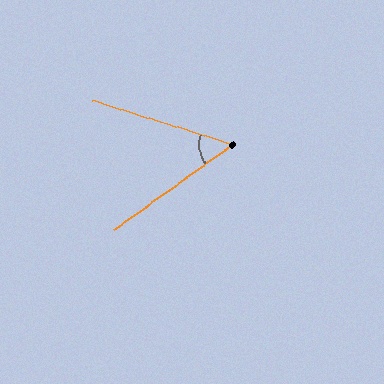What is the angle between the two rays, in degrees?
Approximately 53 degrees.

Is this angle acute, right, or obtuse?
It is acute.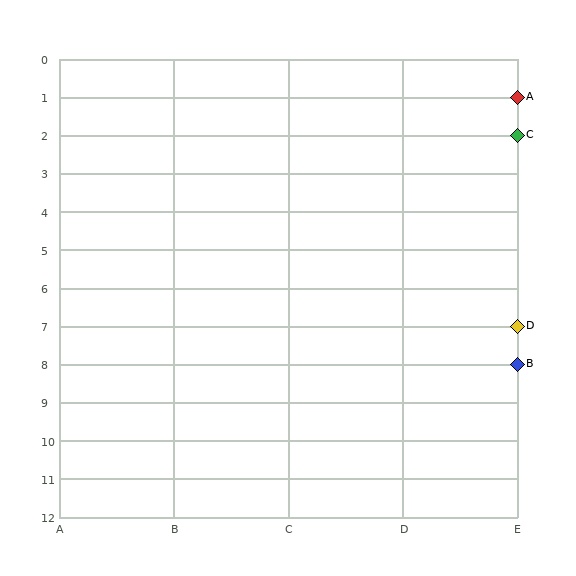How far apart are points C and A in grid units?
Points C and A are 1 row apart.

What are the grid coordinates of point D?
Point D is at grid coordinates (E, 7).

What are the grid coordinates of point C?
Point C is at grid coordinates (E, 2).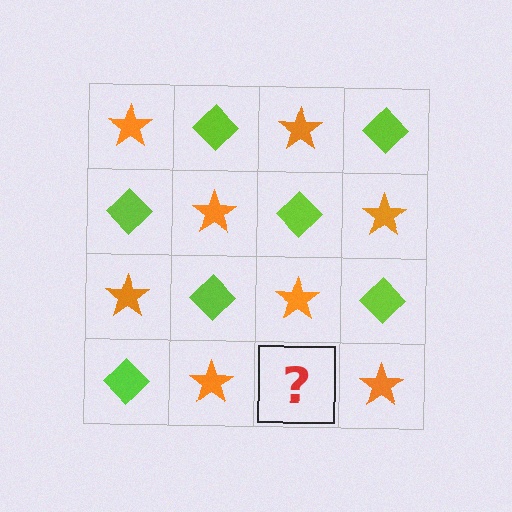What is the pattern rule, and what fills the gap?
The rule is that it alternates orange star and lime diamond in a checkerboard pattern. The gap should be filled with a lime diamond.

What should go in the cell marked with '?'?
The missing cell should contain a lime diamond.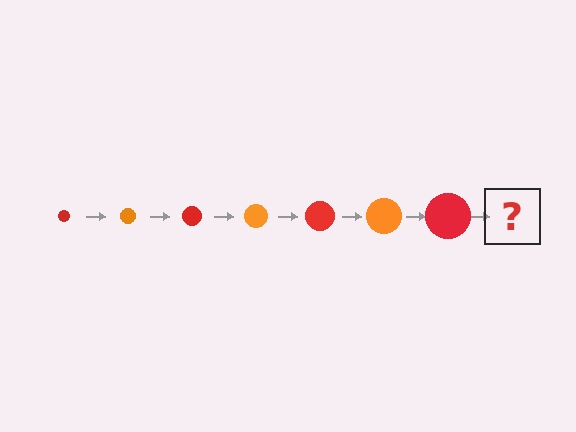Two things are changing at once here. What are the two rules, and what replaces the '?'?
The two rules are that the circle grows larger each step and the color cycles through red and orange. The '?' should be an orange circle, larger than the previous one.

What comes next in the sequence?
The next element should be an orange circle, larger than the previous one.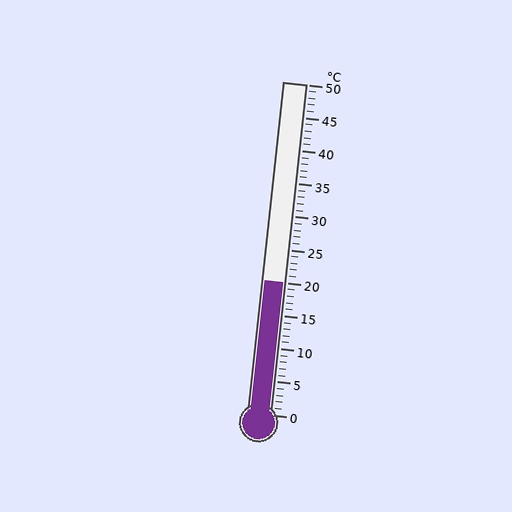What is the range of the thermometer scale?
The thermometer scale ranges from 0°C to 50°C.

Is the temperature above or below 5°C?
The temperature is above 5°C.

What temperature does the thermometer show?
The thermometer shows approximately 20°C.